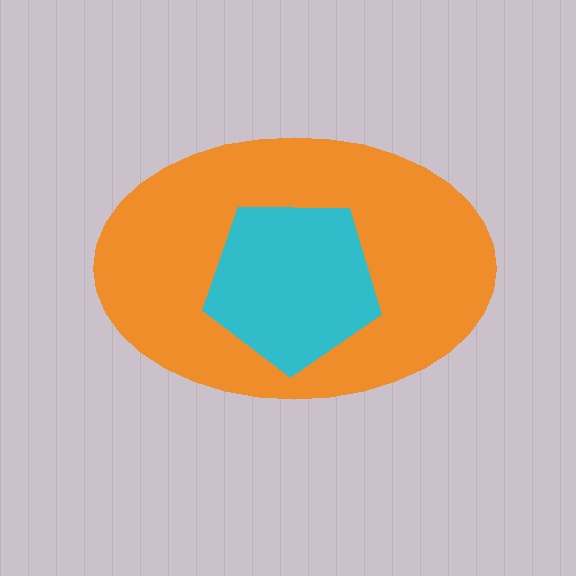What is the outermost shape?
The orange ellipse.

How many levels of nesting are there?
2.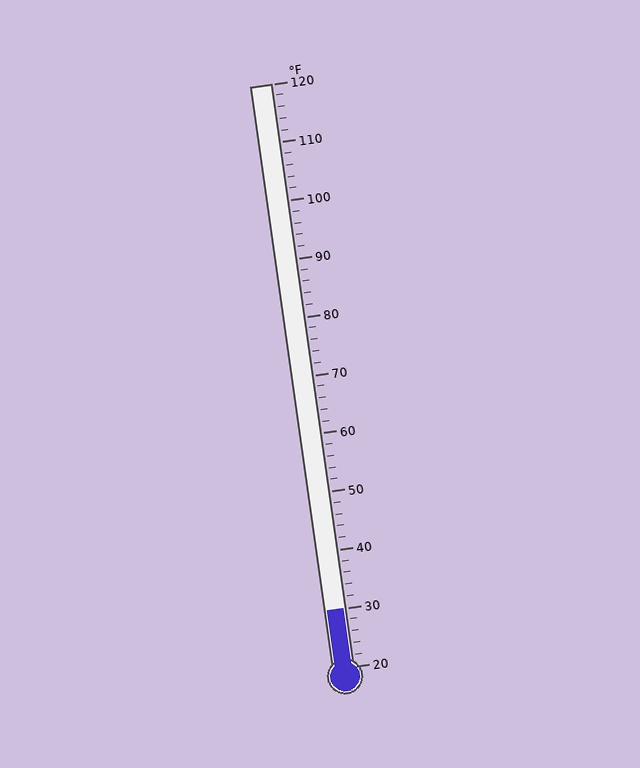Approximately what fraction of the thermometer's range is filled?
The thermometer is filled to approximately 10% of its range.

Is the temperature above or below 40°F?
The temperature is below 40°F.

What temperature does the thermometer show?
The thermometer shows approximately 30°F.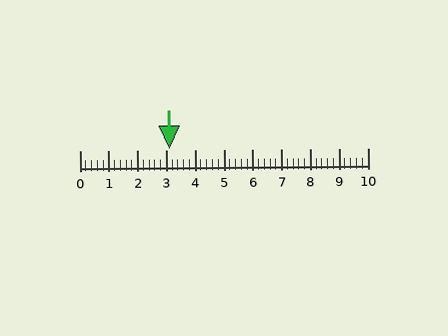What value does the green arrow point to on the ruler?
The green arrow points to approximately 3.1.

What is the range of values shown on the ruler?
The ruler shows values from 0 to 10.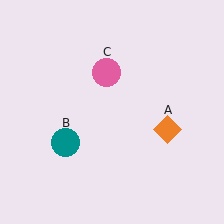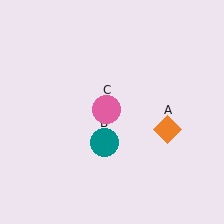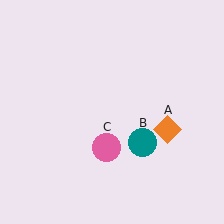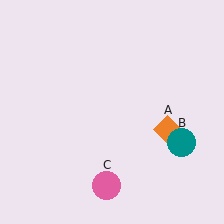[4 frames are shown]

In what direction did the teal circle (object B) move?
The teal circle (object B) moved right.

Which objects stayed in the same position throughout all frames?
Orange diamond (object A) remained stationary.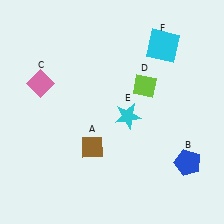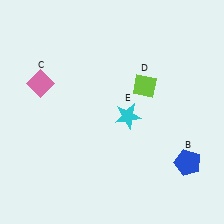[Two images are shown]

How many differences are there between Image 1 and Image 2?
There are 2 differences between the two images.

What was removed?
The cyan square (F), the brown diamond (A) were removed in Image 2.